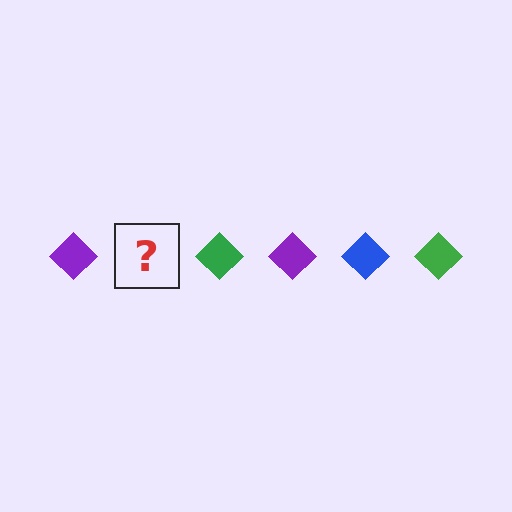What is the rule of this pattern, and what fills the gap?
The rule is that the pattern cycles through purple, blue, green diamonds. The gap should be filled with a blue diamond.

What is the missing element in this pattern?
The missing element is a blue diamond.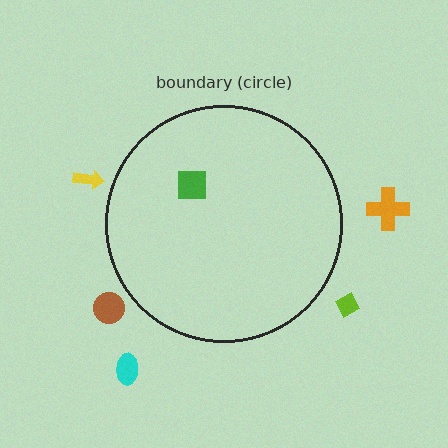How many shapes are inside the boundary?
1 inside, 5 outside.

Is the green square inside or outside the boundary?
Inside.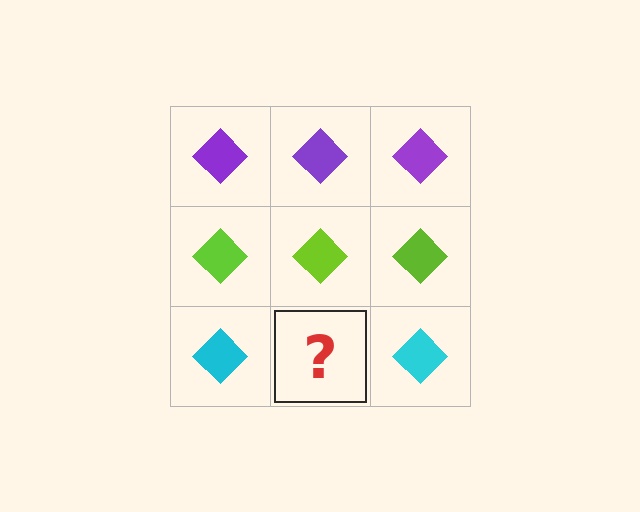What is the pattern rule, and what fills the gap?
The rule is that each row has a consistent color. The gap should be filled with a cyan diamond.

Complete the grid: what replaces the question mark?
The question mark should be replaced with a cyan diamond.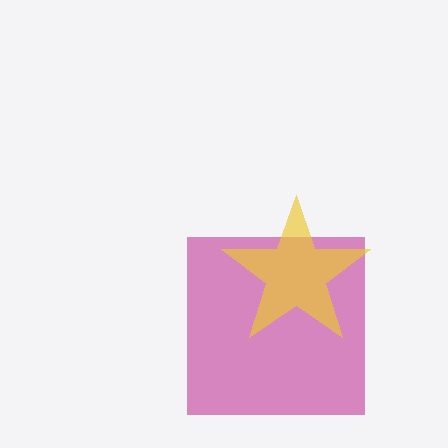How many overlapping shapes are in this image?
There are 2 overlapping shapes in the image.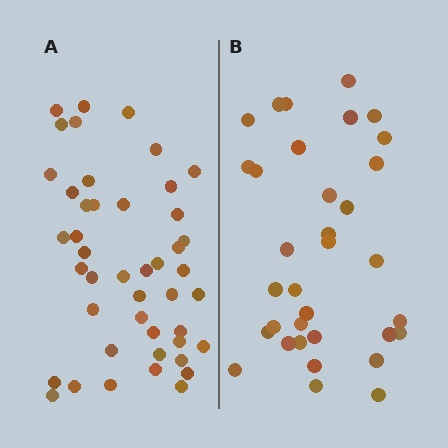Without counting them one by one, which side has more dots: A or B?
Region A (the left region) has more dots.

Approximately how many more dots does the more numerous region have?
Region A has roughly 12 or so more dots than region B.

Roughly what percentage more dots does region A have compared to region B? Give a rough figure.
About 30% more.